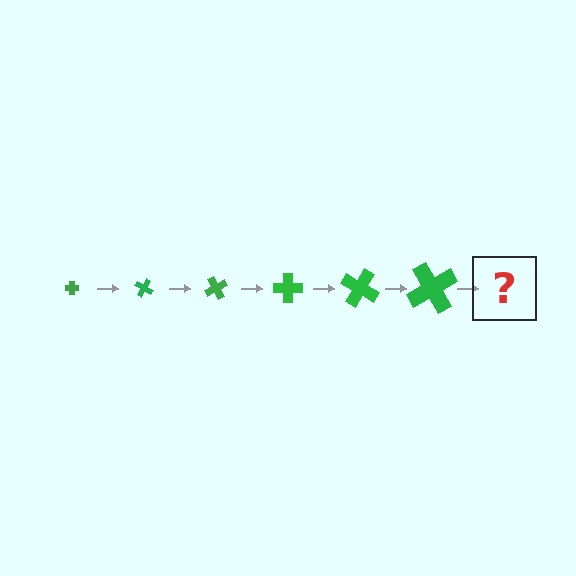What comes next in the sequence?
The next element should be a cross, larger than the previous one and rotated 180 degrees from the start.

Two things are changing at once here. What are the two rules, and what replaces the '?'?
The two rules are that the cross grows larger each step and it rotates 30 degrees each step. The '?' should be a cross, larger than the previous one and rotated 180 degrees from the start.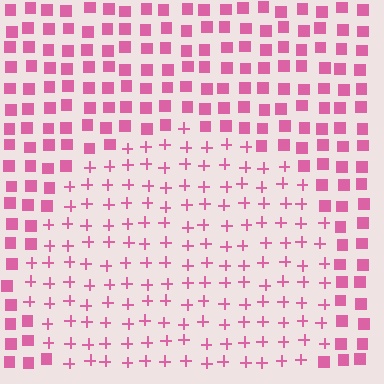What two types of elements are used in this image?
The image uses plus signs inside the circle region and squares outside it.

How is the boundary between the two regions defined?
The boundary is defined by a change in element shape: plus signs inside vs. squares outside. All elements share the same color and spacing.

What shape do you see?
I see a circle.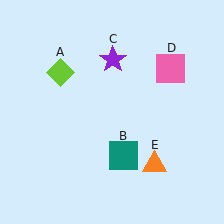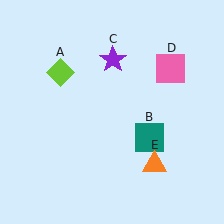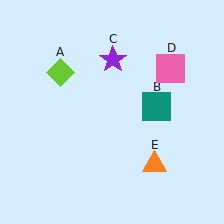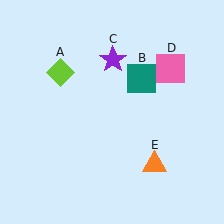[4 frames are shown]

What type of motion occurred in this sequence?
The teal square (object B) rotated counterclockwise around the center of the scene.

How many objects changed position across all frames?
1 object changed position: teal square (object B).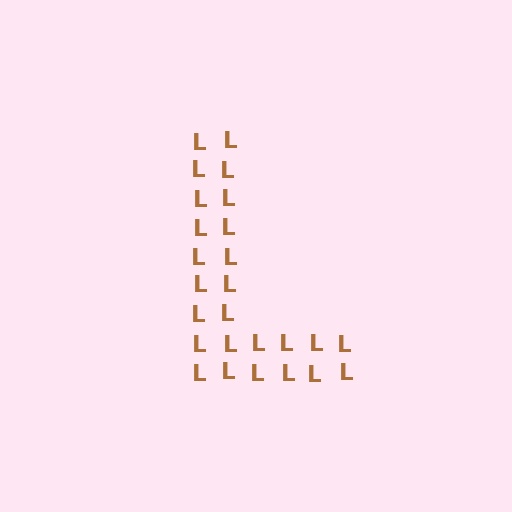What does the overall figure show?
The overall figure shows the letter L.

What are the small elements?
The small elements are letter L's.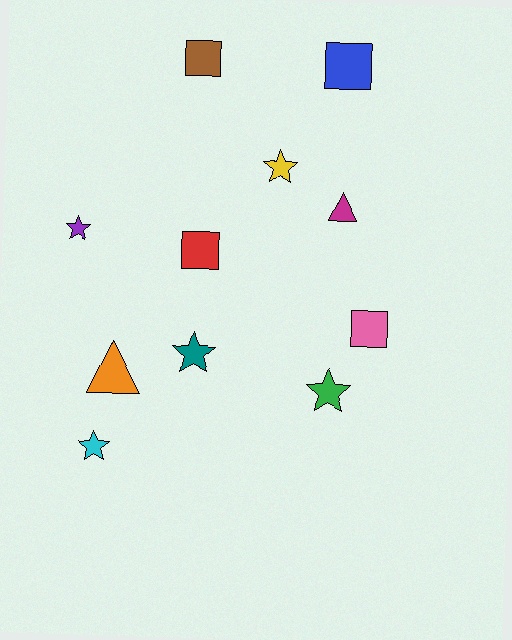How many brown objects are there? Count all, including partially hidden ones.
There is 1 brown object.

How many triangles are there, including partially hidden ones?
There are 2 triangles.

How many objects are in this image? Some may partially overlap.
There are 11 objects.